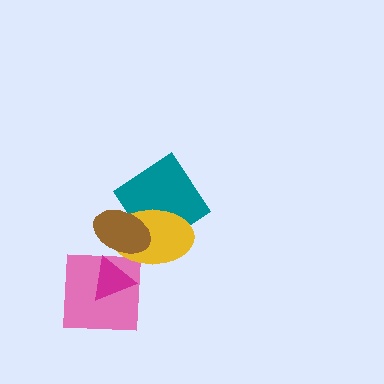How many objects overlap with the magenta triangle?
3 objects overlap with the magenta triangle.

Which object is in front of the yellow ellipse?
The brown ellipse is in front of the yellow ellipse.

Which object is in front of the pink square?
The magenta triangle is in front of the pink square.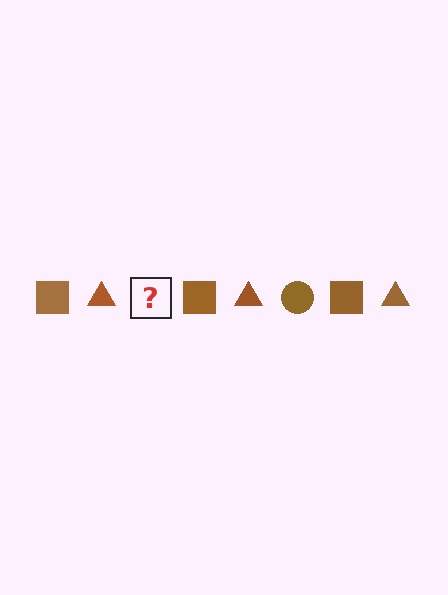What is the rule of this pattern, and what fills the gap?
The rule is that the pattern cycles through square, triangle, circle shapes in brown. The gap should be filled with a brown circle.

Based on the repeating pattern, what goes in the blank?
The blank should be a brown circle.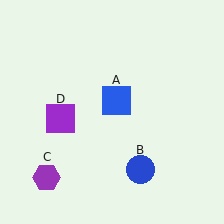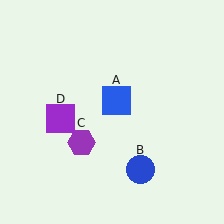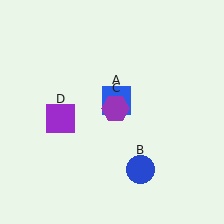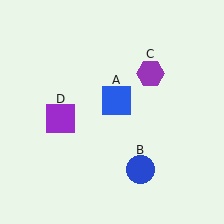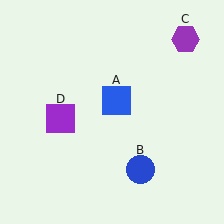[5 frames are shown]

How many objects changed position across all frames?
1 object changed position: purple hexagon (object C).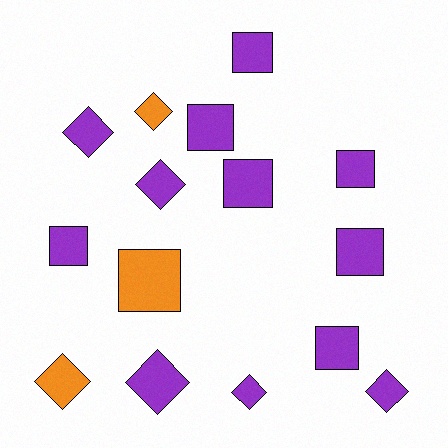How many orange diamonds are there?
There are 2 orange diamonds.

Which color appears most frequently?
Purple, with 12 objects.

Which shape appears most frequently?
Square, with 8 objects.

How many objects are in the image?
There are 15 objects.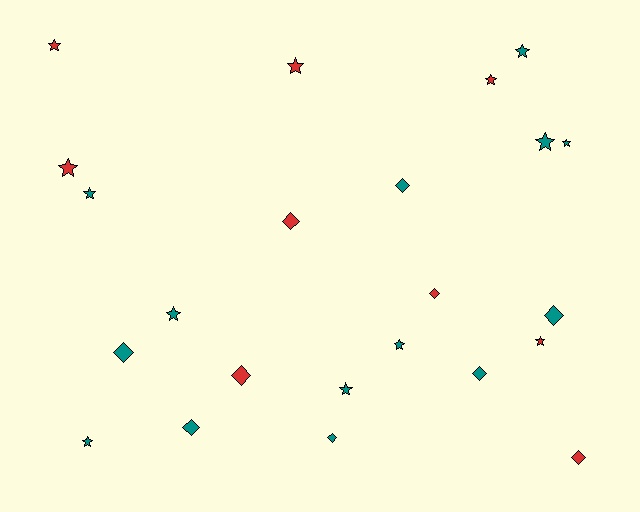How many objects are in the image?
There are 23 objects.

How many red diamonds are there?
There are 4 red diamonds.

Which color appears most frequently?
Teal, with 14 objects.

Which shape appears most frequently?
Star, with 13 objects.